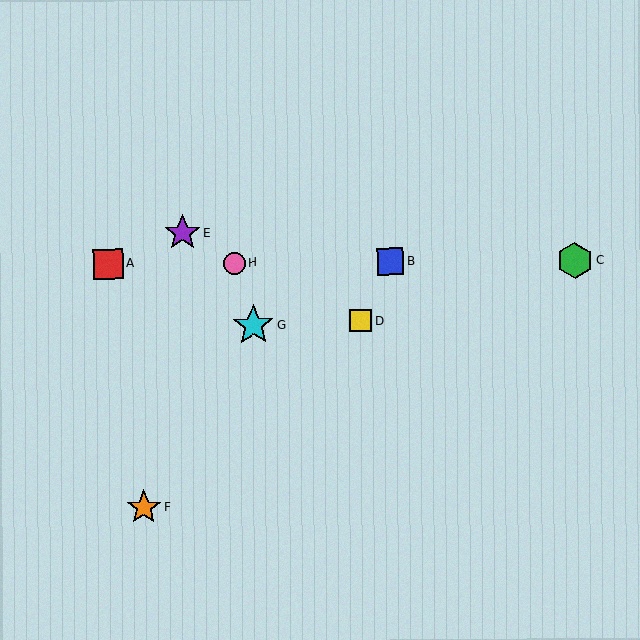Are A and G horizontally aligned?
No, A is at y≈264 and G is at y≈325.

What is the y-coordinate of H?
Object H is at y≈263.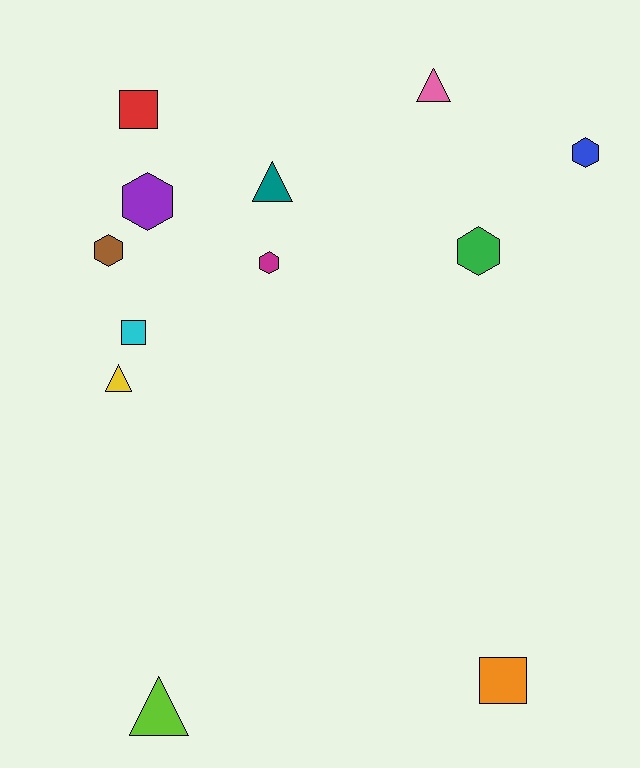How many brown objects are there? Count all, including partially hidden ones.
There is 1 brown object.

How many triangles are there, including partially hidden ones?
There are 4 triangles.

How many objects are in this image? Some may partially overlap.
There are 12 objects.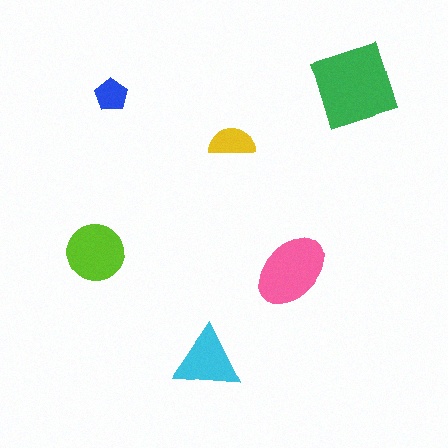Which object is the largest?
The green diamond.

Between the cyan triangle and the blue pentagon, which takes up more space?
The cyan triangle.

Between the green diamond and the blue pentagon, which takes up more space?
The green diamond.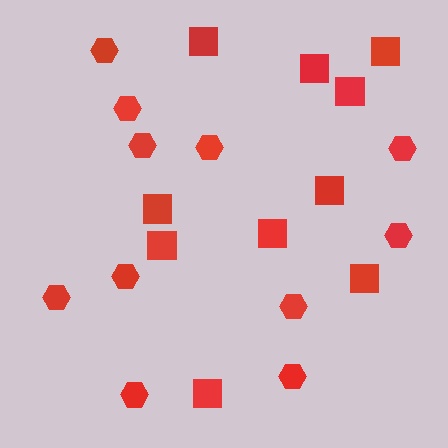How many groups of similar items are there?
There are 2 groups: one group of squares (10) and one group of hexagons (11).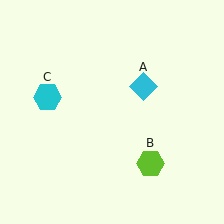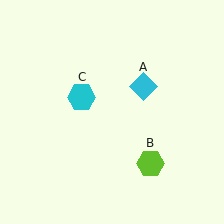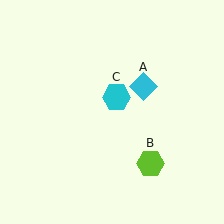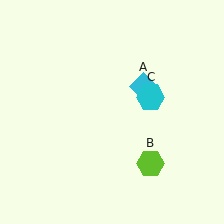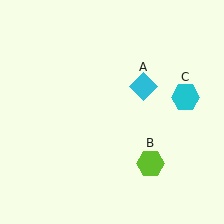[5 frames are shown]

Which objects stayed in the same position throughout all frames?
Cyan diamond (object A) and lime hexagon (object B) remained stationary.